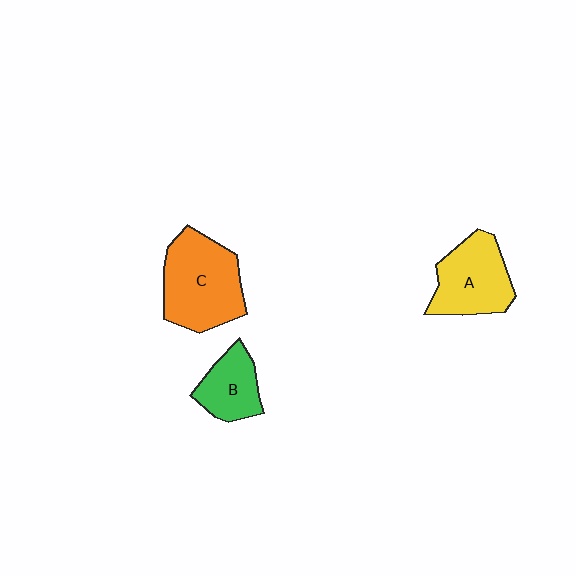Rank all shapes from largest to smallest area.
From largest to smallest: C (orange), A (yellow), B (green).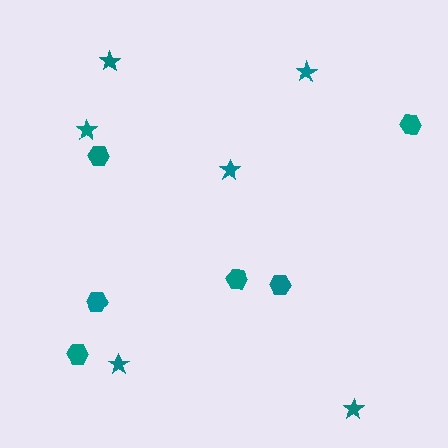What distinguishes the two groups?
There are 2 groups: one group of stars (6) and one group of hexagons (6).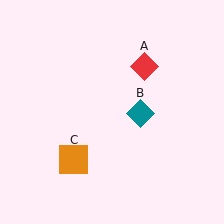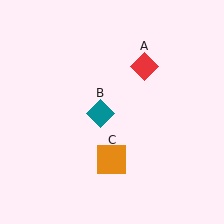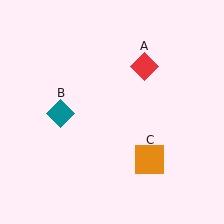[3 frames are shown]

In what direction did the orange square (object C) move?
The orange square (object C) moved right.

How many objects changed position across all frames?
2 objects changed position: teal diamond (object B), orange square (object C).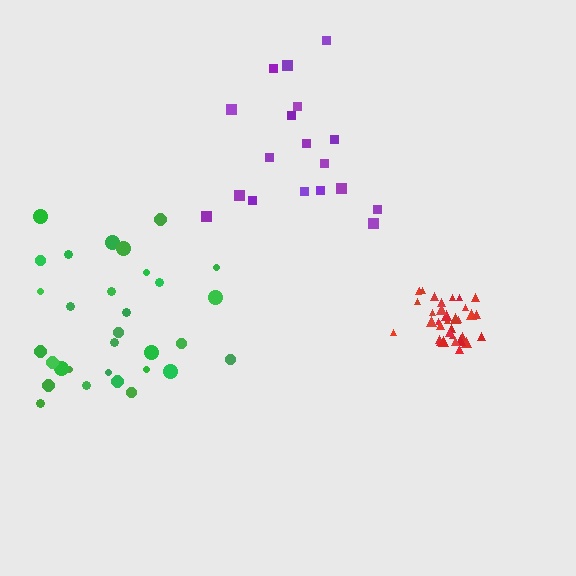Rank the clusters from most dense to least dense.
red, green, purple.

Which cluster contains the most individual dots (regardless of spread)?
Red (34).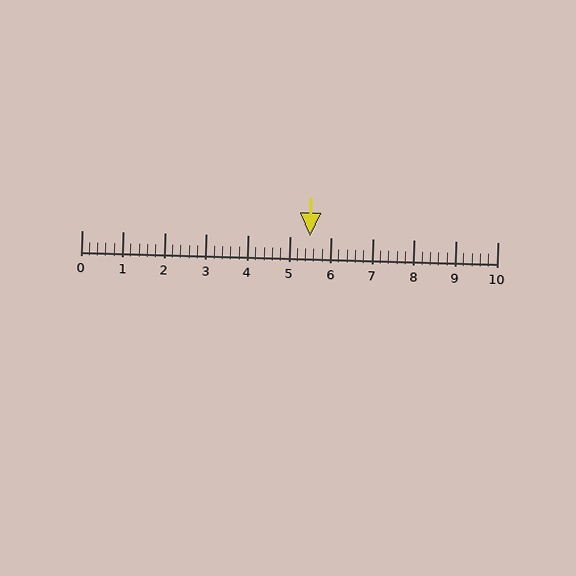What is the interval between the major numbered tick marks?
The major tick marks are spaced 1 units apart.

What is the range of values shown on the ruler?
The ruler shows values from 0 to 10.